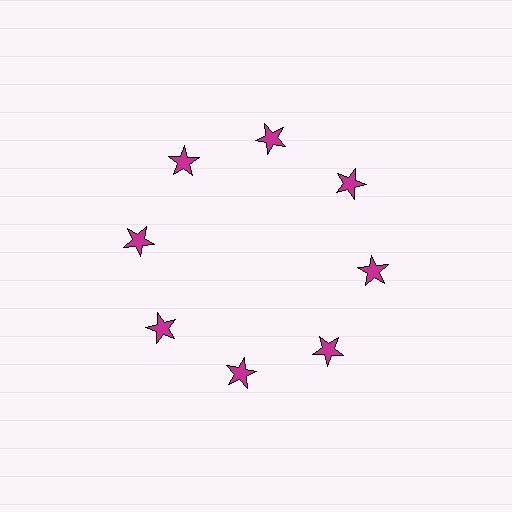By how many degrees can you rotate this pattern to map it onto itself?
The pattern maps onto itself every 45 degrees of rotation.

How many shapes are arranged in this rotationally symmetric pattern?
There are 8 shapes, arranged in 8 groups of 1.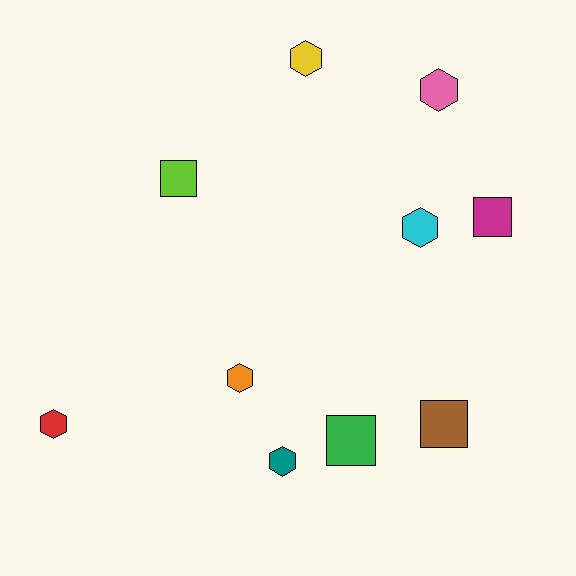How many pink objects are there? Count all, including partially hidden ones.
There is 1 pink object.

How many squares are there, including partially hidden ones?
There are 4 squares.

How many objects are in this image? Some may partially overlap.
There are 10 objects.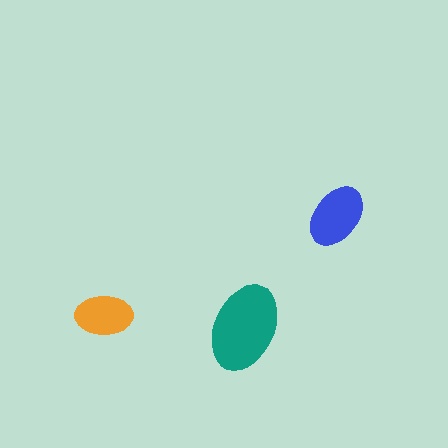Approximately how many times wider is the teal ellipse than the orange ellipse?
About 1.5 times wider.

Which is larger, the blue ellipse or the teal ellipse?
The teal one.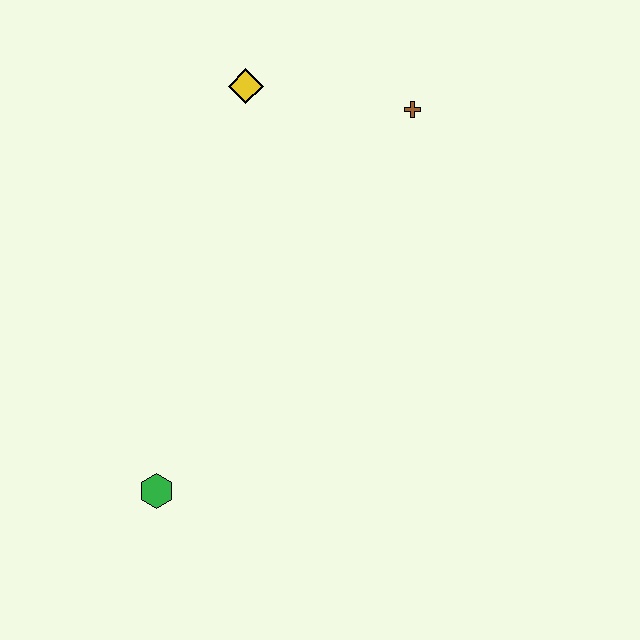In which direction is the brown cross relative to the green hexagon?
The brown cross is above the green hexagon.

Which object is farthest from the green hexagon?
The brown cross is farthest from the green hexagon.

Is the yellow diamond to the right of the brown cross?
No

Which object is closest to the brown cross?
The yellow diamond is closest to the brown cross.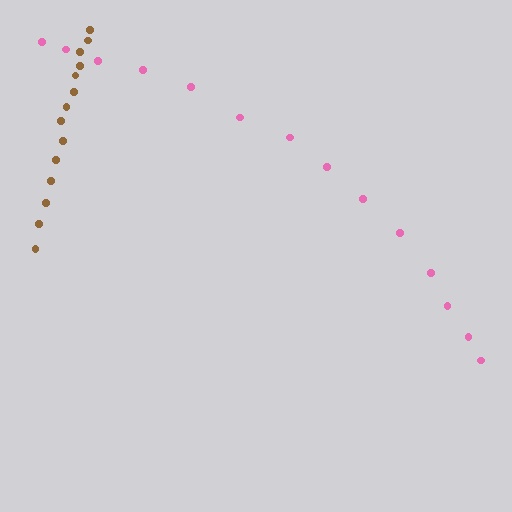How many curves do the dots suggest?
There are 2 distinct paths.